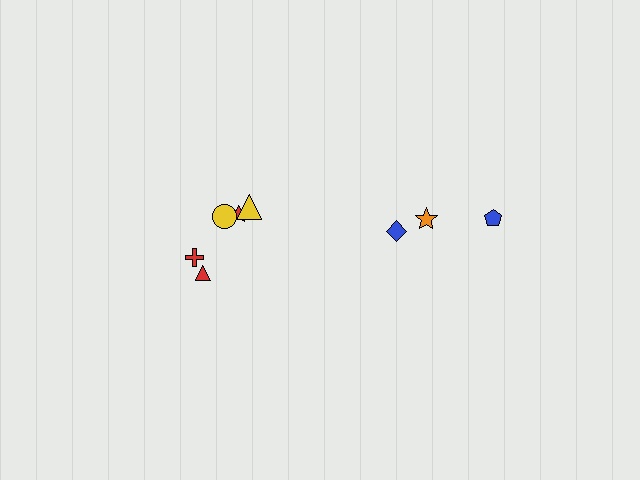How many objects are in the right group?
There are 3 objects.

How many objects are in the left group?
There are 5 objects.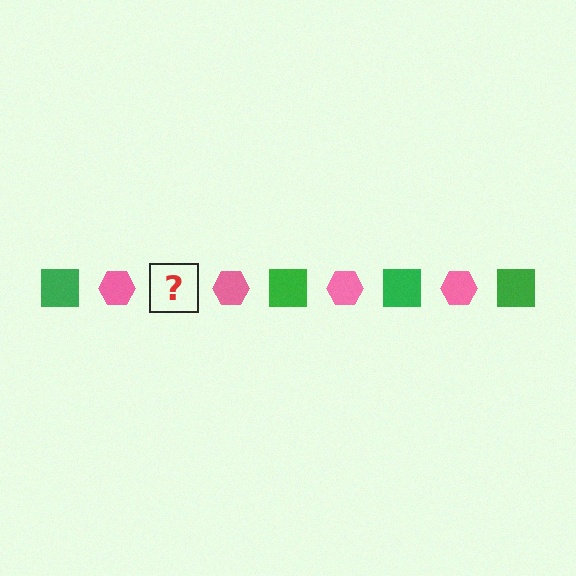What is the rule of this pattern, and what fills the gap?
The rule is that the pattern alternates between green square and pink hexagon. The gap should be filled with a green square.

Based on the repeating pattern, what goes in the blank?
The blank should be a green square.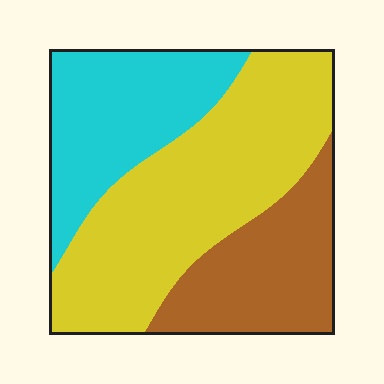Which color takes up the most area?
Yellow, at roughly 50%.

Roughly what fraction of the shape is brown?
Brown covers 25% of the shape.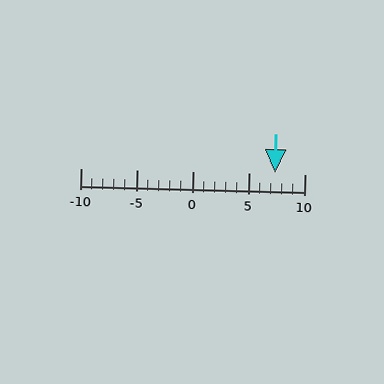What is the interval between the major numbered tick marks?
The major tick marks are spaced 5 units apart.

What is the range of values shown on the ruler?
The ruler shows values from -10 to 10.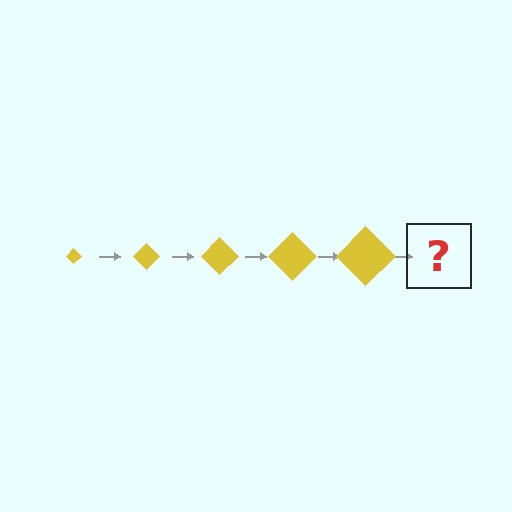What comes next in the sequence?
The next element should be a yellow diamond, larger than the previous one.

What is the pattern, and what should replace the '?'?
The pattern is that the diamond gets progressively larger each step. The '?' should be a yellow diamond, larger than the previous one.